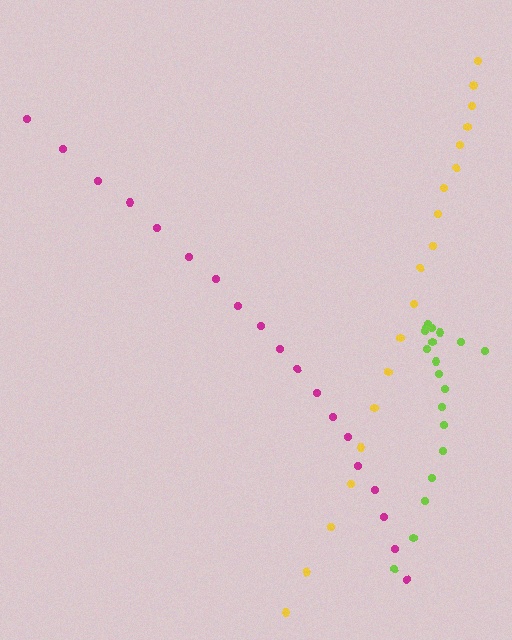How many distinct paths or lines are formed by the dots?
There are 3 distinct paths.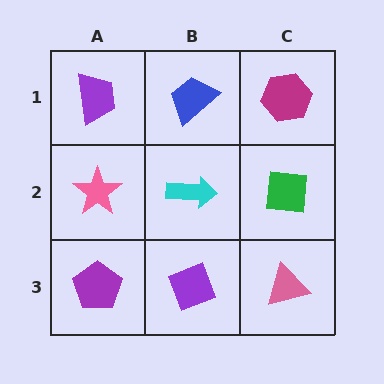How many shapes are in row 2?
3 shapes.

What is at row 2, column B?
A cyan arrow.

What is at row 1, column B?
A blue trapezoid.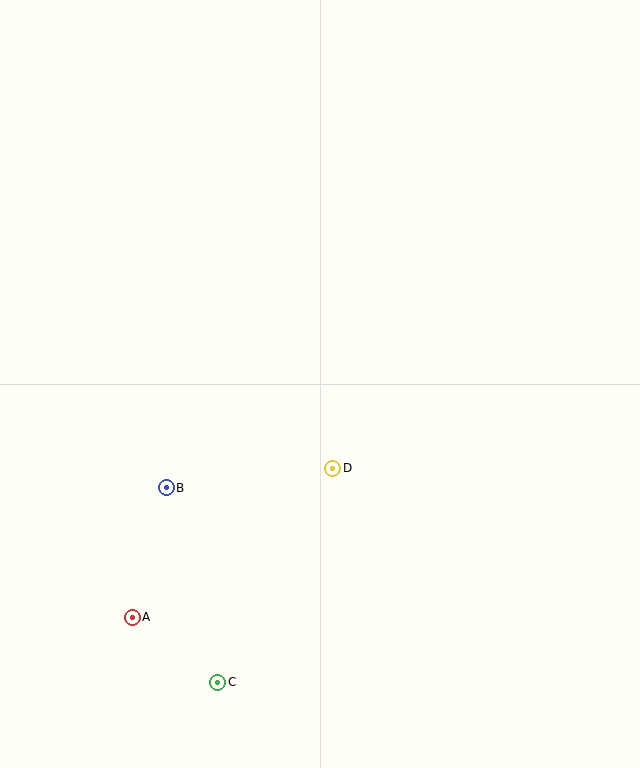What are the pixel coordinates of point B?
Point B is at (166, 488).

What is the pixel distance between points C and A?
The distance between C and A is 108 pixels.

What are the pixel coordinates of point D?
Point D is at (333, 468).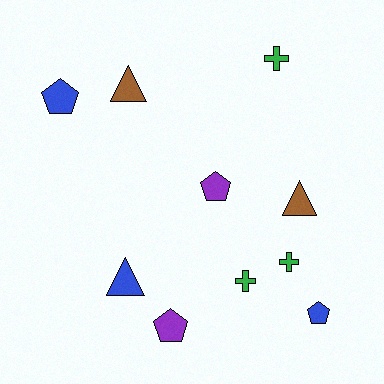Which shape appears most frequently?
Pentagon, with 4 objects.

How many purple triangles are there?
There are no purple triangles.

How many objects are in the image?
There are 10 objects.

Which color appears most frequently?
Blue, with 3 objects.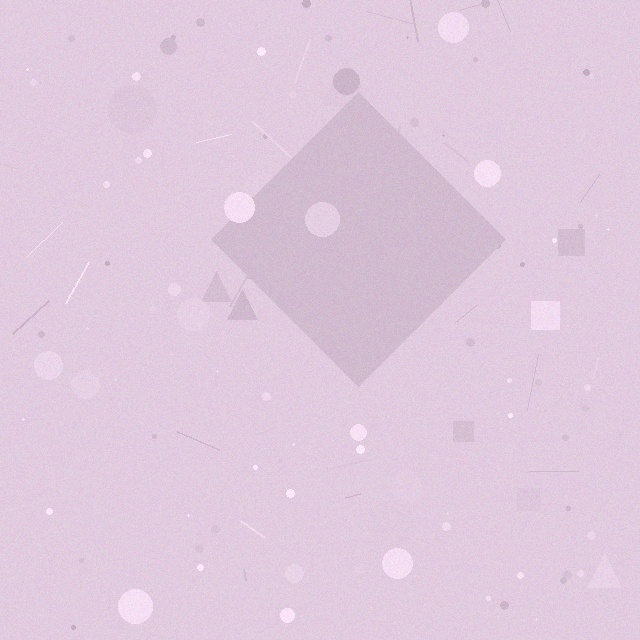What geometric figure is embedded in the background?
A diamond is embedded in the background.